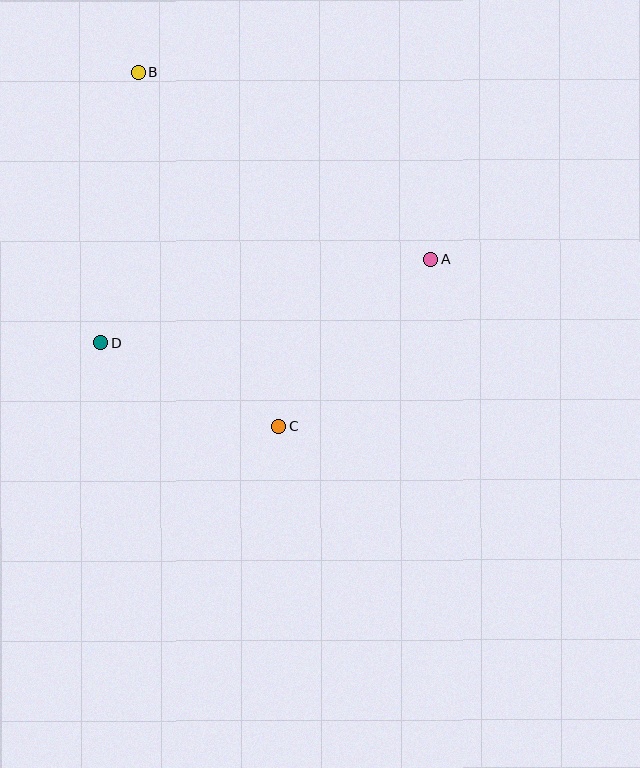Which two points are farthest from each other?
Points B and C are farthest from each other.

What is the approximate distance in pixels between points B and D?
The distance between B and D is approximately 273 pixels.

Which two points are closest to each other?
Points C and D are closest to each other.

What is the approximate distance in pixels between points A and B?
The distance between A and B is approximately 347 pixels.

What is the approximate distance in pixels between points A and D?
The distance between A and D is approximately 340 pixels.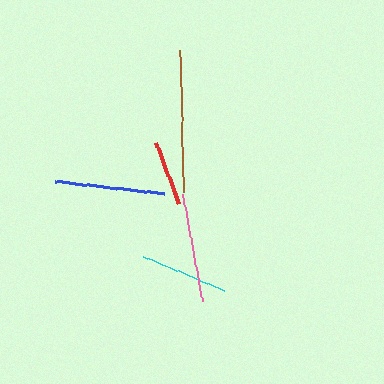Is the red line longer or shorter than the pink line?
The pink line is longer than the red line.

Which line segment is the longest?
The brown line is the longest at approximately 142 pixels.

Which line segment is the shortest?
The red line is the shortest at approximately 66 pixels.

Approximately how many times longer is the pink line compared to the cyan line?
The pink line is approximately 1.2 times the length of the cyan line.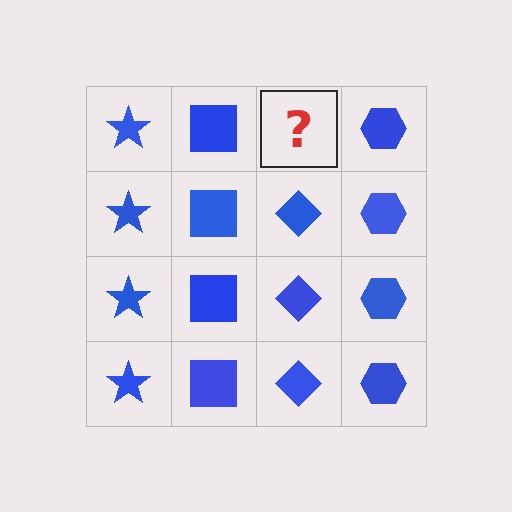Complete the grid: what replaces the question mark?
The question mark should be replaced with a blue diamond.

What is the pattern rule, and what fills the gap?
The rule is that each column has a consistent shape. The gap should be filled with a blue diamond.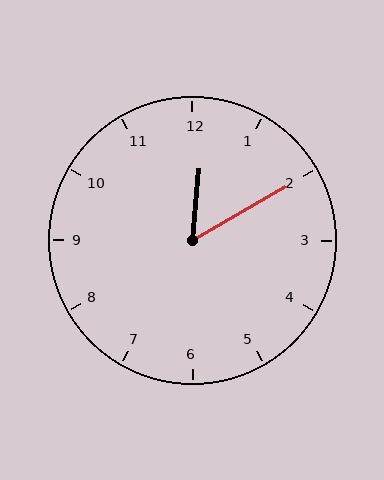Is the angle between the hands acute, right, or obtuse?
It is acute.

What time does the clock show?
12:10.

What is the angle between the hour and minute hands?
Approximately 55 degrees.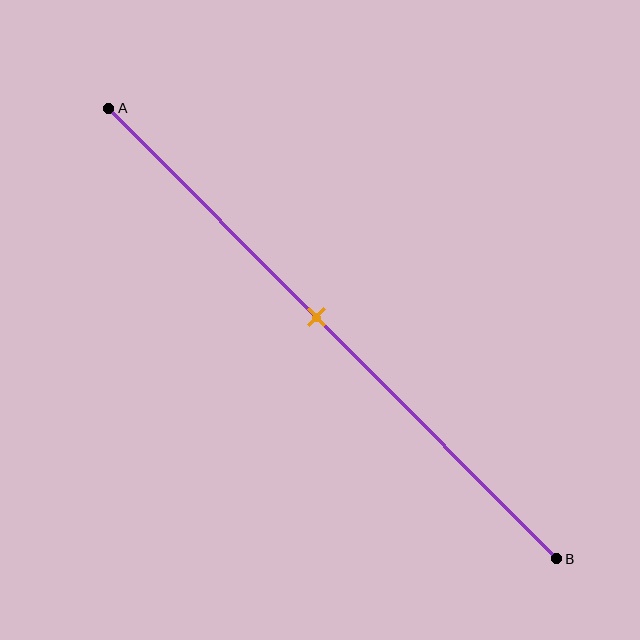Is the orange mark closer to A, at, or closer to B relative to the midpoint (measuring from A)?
The orange mark is closer to point A than the midpoint of segment AB.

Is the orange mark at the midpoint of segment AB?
No, the mark is at about 45% from A, not at the 50% midpoint.